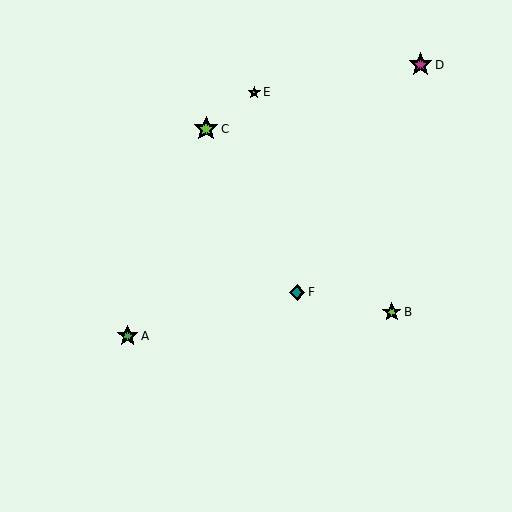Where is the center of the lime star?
The center of the lime star is at (392, 312).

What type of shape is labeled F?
Shape F is a teal diamond.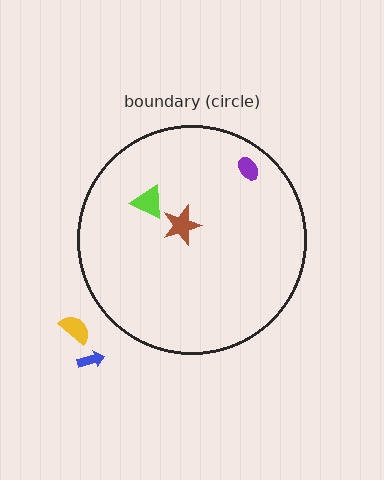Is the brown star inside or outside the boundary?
Inside.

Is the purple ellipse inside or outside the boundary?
Inside.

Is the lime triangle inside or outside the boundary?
Inside.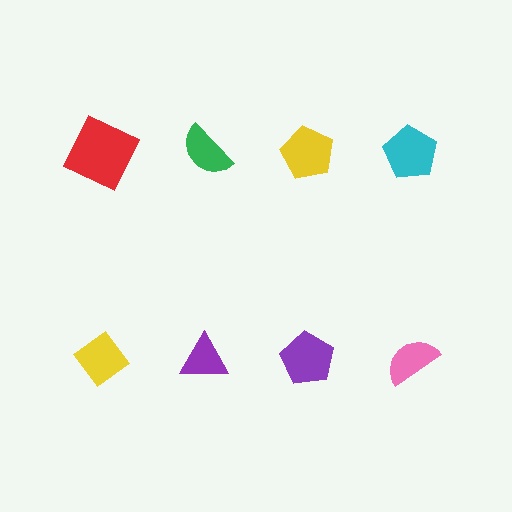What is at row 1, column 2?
A green semicircle.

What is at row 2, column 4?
A pink semicircle.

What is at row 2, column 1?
A yellow diamond.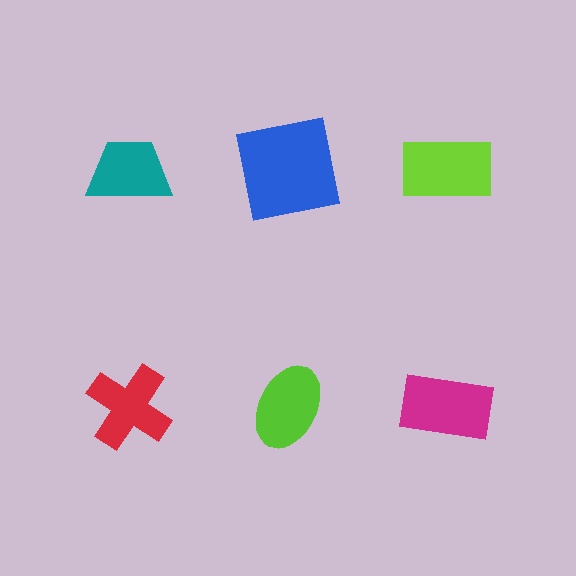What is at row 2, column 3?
A magenta rectangle.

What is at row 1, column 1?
A teal trapezoid.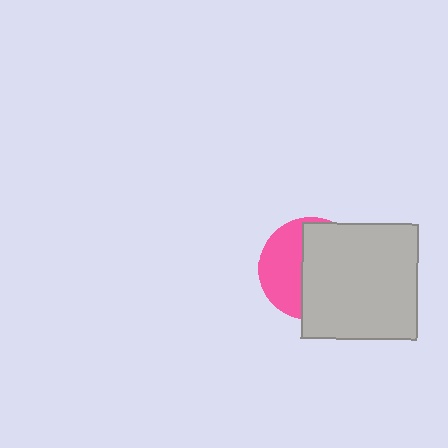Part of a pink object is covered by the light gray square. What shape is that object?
It is a circle.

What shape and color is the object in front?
The object in front is a light gray square.